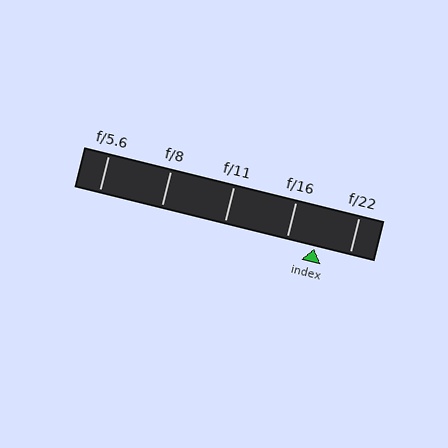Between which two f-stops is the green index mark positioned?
The index mark is between f/16 and f/22.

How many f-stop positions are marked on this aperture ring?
There are 5 f-stop positions marked.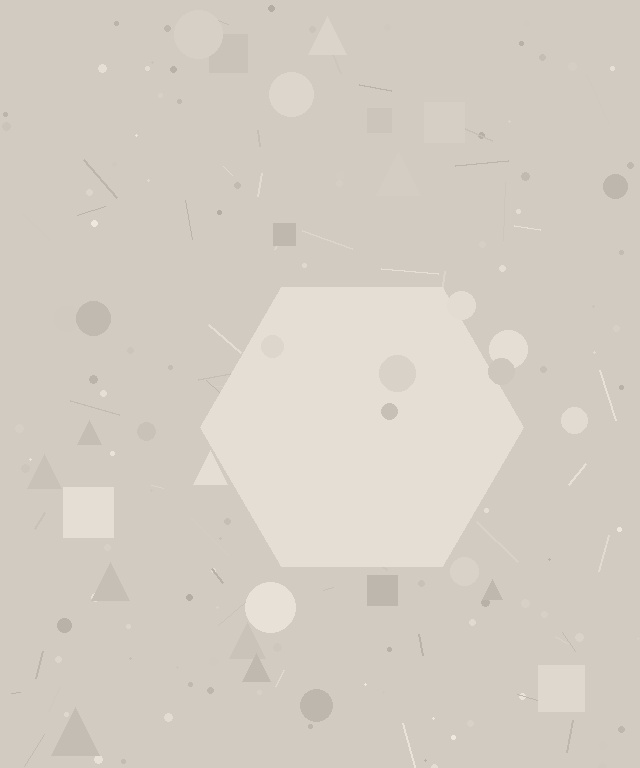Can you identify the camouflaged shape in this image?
The camouflaged shape is a hexagon.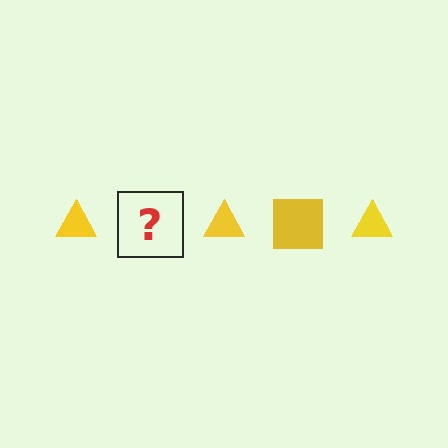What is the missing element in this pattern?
The missing element is a yellow square.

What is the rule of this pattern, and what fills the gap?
The rule is that the pattern cycles through triangle, square shapes in yellow. The gap should be filled with a yellow square.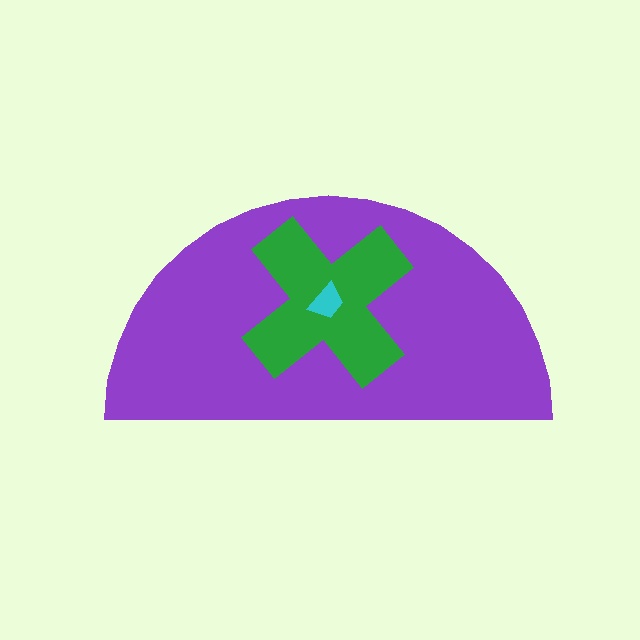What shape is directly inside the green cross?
The cyan trapezoid.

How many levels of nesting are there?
3.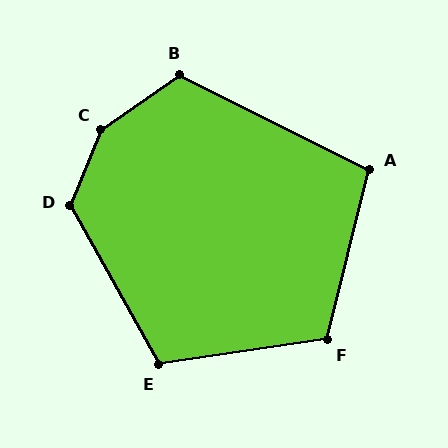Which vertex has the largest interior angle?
C, at approximately 147 degrees.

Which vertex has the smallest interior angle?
A, at approximately 103 degrees.